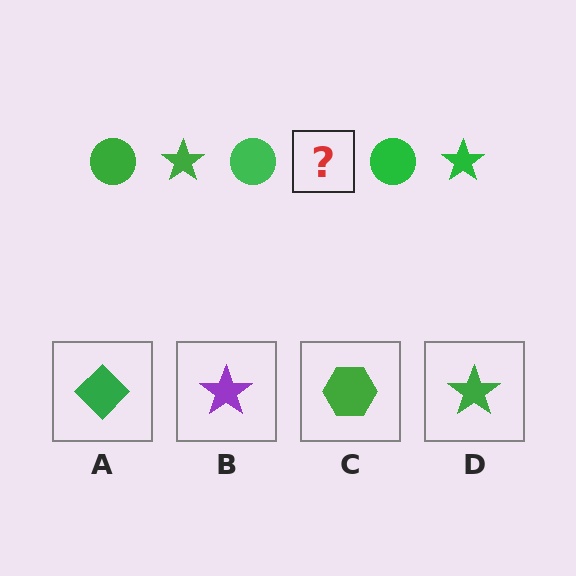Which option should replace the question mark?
Option D.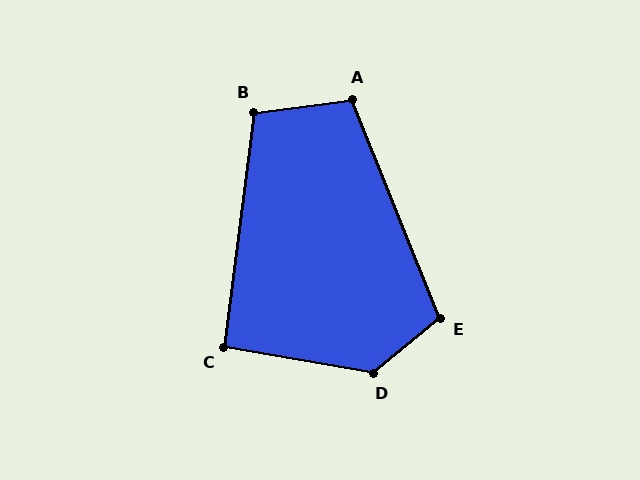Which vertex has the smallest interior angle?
C, at approximately 93 degrees.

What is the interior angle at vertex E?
Approximately 107 degrees (obtuse).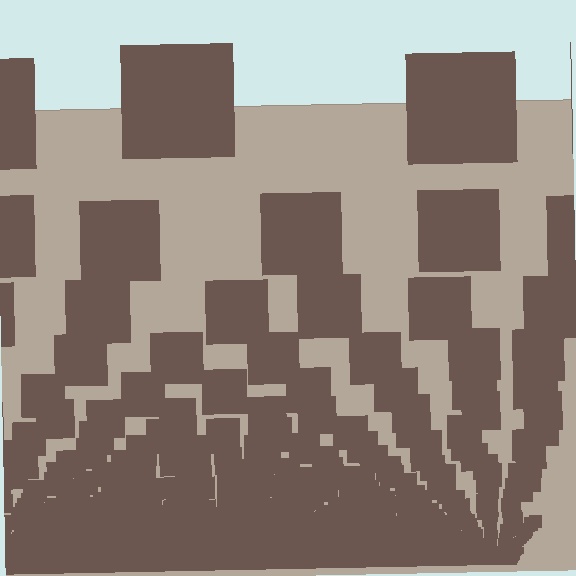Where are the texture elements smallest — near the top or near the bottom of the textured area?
Near the bottom.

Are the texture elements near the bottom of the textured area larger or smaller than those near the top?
Smaller. The gradient is inverted — elements near the bottom are smaller and denser.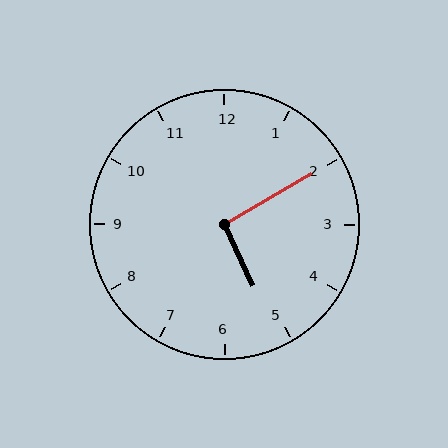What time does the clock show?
5:10.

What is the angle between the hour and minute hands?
Approximately 95 degrees.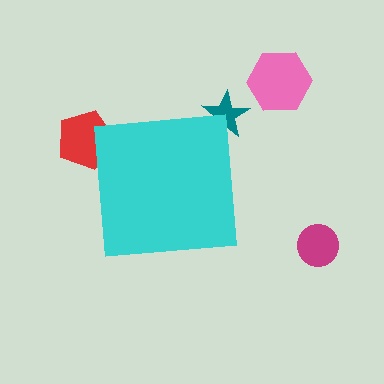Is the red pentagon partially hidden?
Yes, the red pentagon is partially hidden behind the cyan square.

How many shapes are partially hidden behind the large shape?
2 shapes are partially hidden.